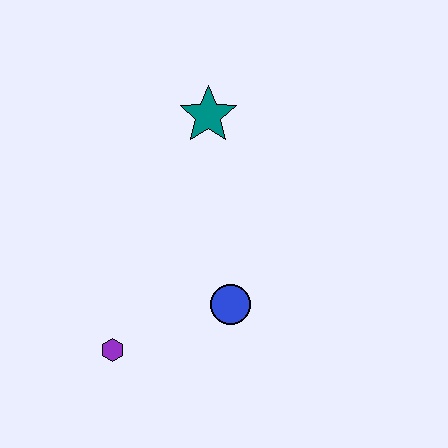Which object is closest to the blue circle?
The purple hexagon is closest to the blue circle.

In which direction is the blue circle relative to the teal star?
The blue circle is below the teal star.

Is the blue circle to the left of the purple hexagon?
No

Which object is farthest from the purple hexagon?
The teal star is farthest from the purple hexagon.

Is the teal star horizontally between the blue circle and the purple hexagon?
Yes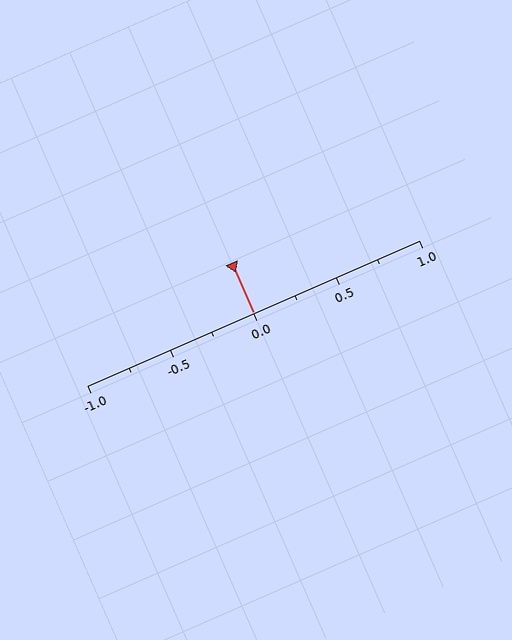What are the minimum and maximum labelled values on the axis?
The axis runs from -1.0 to 1.0.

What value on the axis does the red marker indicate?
The marker indicates approximately 0.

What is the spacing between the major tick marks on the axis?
The major ticks are spaced 0.5 apart.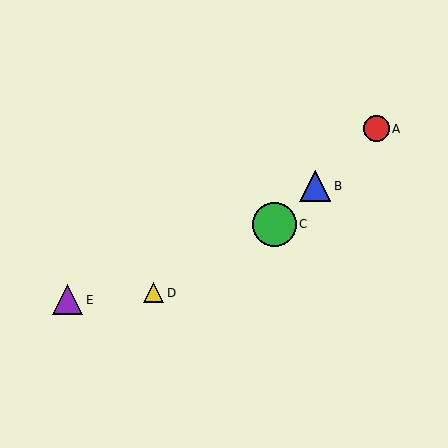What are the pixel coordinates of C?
Object C is at (274, 224).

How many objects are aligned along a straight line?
3 objects (A, B, C) are aligned along a straight line.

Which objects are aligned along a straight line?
Objects A, B, C are aligned along a straight line.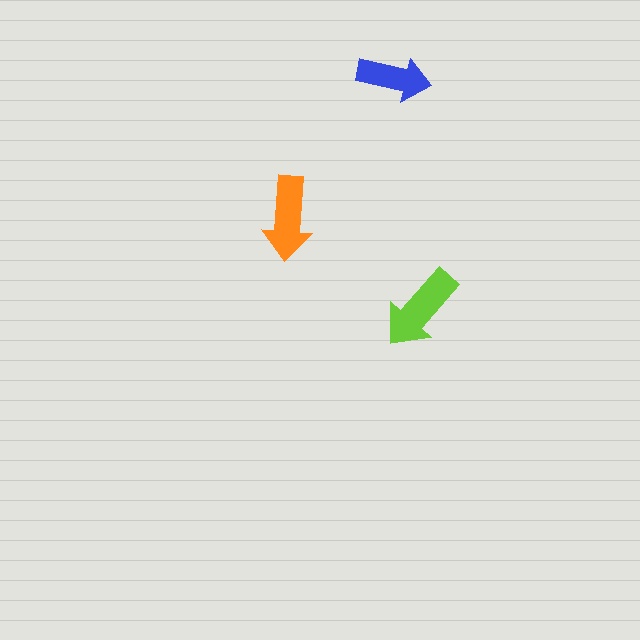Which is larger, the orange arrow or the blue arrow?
The orange one.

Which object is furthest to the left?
The orange arrow is leftmost.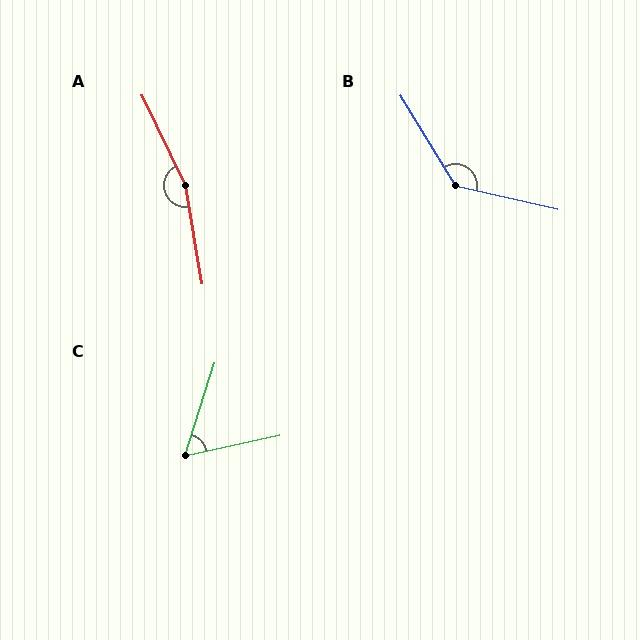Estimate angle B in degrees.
Approximately 135 degrees.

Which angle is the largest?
A, at approximately 164 degrees.